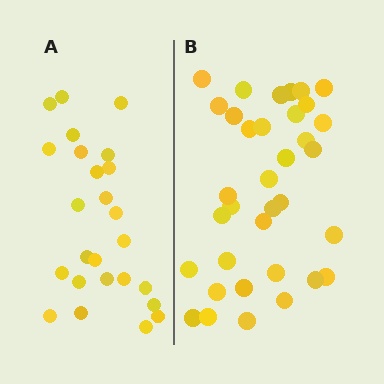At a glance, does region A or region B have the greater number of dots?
Region B (the right region) has more dots.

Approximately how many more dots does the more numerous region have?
Region B has roughly 10 or so more dots than region A.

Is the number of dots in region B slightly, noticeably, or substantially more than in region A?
Region B has noticeably more, but not dramatically so. The ratio is roughly 1.4 to 1.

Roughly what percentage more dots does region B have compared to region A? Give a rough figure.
About 40% more.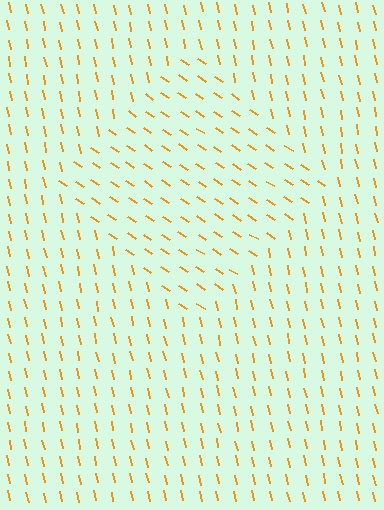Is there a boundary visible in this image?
Yes, there is a texture boundary formed by a change in line orientation.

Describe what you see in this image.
The image is filled with small orange line segments. A diamond region in the image has lines oriented differently from the surrounding lines, creating a visible texture boundary.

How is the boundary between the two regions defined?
The boundary is defined purely by a change in line orientation (approximately 45 degrees difference). All lines are the same color and thickness.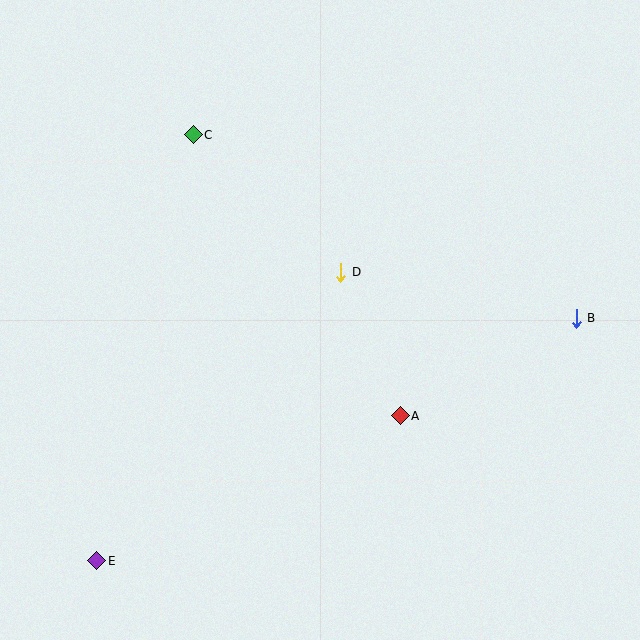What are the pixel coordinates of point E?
Point E is at (97, 561).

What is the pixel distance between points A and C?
The distance between A and C is 349 pixels.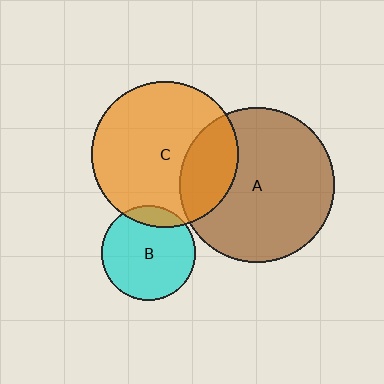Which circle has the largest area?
Circle A (brown).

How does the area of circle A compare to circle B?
Approximately 2.7 times.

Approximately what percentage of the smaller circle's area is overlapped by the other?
Approximately 10%.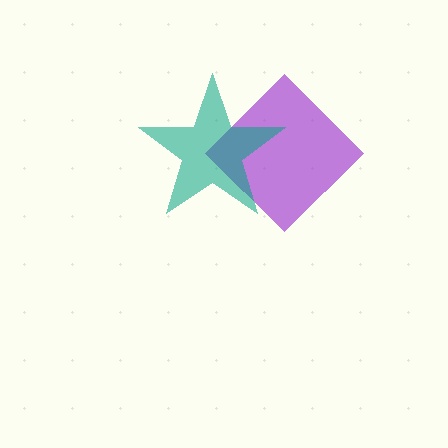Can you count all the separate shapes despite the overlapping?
Yes, there are 2 separate shapes.